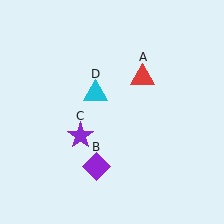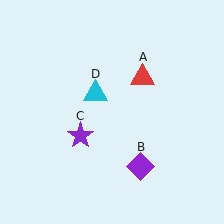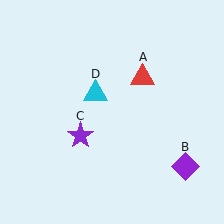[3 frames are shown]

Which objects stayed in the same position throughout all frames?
Red triangle (object A) and purple star (object C) and cyan triangle (object D) remained stationary.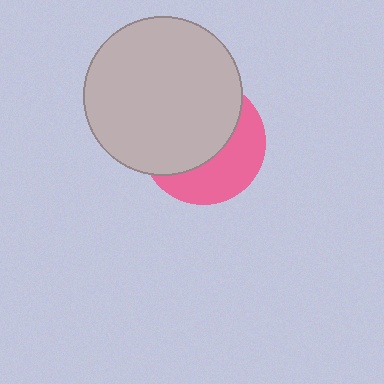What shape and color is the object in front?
The object in front is a light gray circle.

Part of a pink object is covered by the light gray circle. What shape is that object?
It is a circle.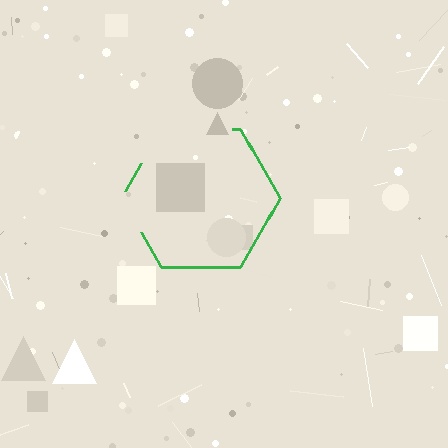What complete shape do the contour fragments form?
The contour fragments form a hexagon.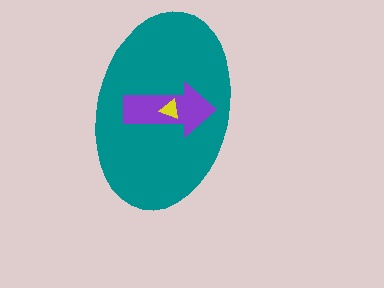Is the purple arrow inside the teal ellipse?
Yes.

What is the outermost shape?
The teal ellipse.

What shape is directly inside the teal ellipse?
The purple arrow.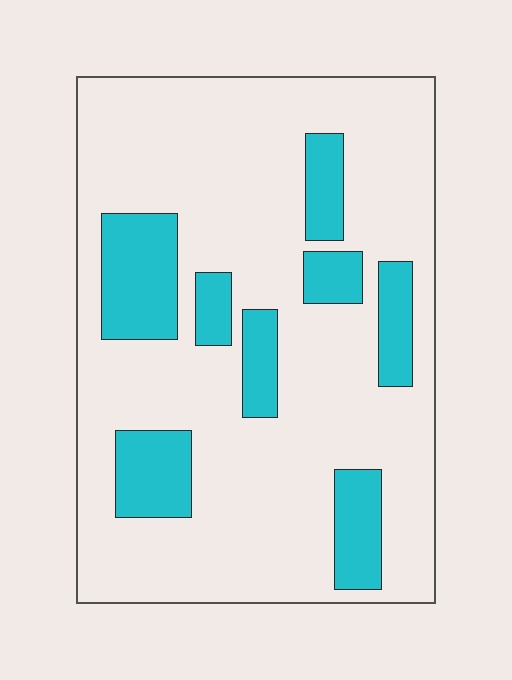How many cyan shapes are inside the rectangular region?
8.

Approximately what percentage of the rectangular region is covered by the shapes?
Approximately 20%.